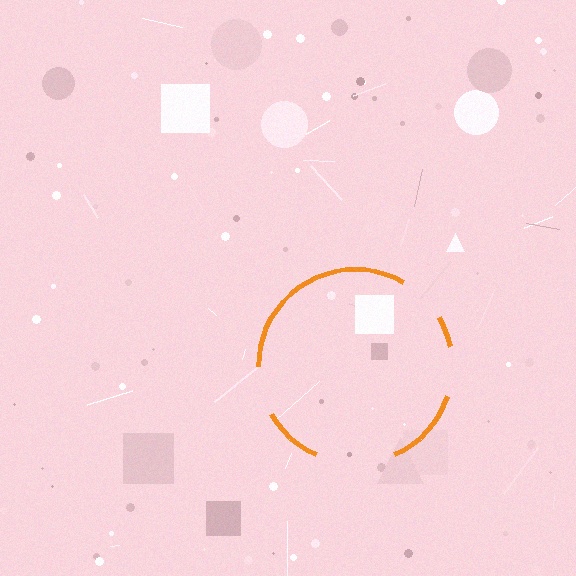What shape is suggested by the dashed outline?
The dashed outline suggests a circle.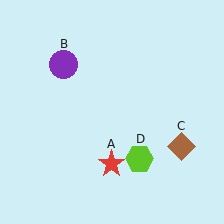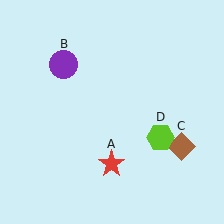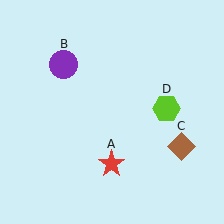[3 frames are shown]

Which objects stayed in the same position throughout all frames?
Red star (object A) and purple circle (object B) and brown diamond (object C) remained stationary.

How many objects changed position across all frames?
1 object changed position: lime hexagon (object D).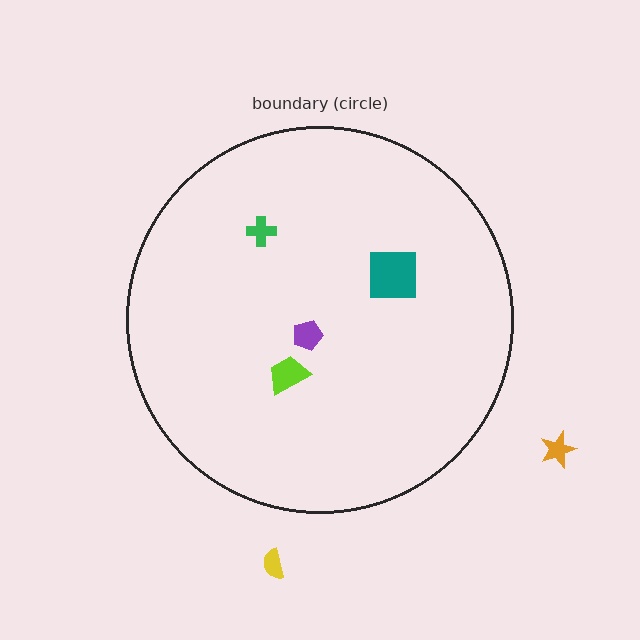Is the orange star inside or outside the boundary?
Outside.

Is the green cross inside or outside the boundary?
Inside.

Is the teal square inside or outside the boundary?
Inside.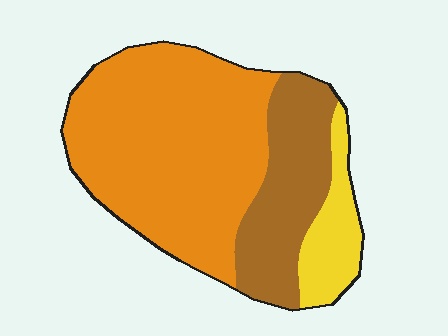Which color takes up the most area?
Orange, at roughly 60%.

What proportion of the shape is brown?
Brown covers around 25% of the shape.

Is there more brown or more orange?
Orange.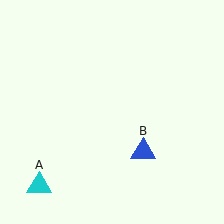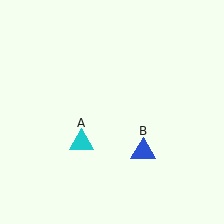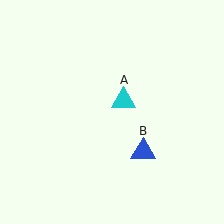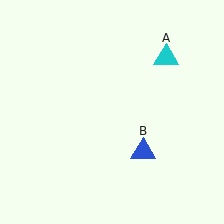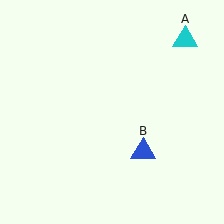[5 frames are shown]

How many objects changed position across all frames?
1 object changed position: cyan triangle (object A).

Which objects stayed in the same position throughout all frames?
Blue triangle (object B) remained stationary.